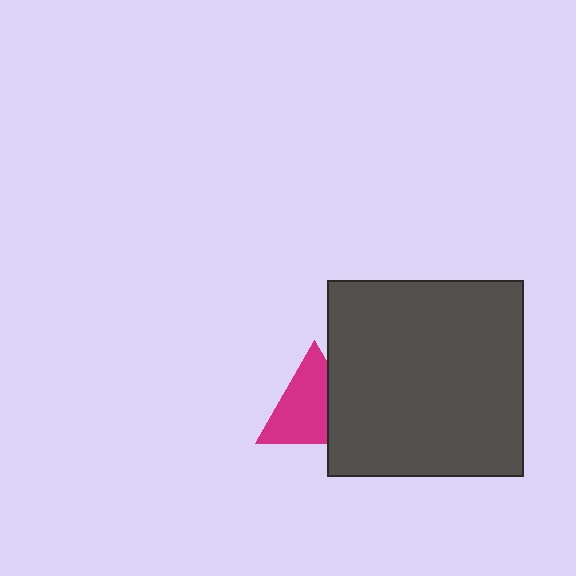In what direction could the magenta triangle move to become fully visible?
The magenta triangle could move left. That would shift it out from behind the dark gray square entirely.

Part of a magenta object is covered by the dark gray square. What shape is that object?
It is a triangle.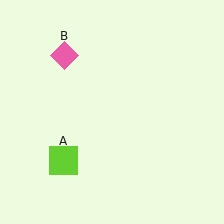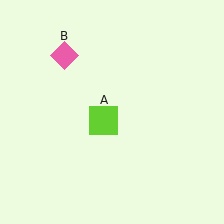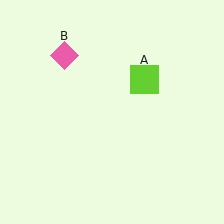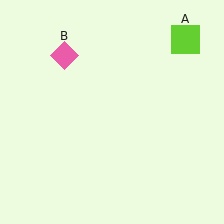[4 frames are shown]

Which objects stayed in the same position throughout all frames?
Pink diamond (object B) remained stationary.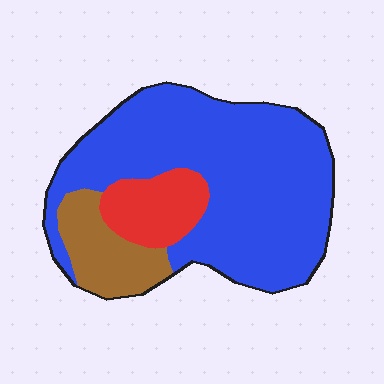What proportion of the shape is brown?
Brown covers roughly 15% of the shape.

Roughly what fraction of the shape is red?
Red covers around 15% of the shape.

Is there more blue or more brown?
Blue.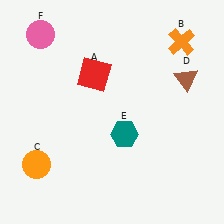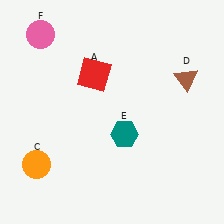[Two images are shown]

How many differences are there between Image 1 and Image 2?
There is 1 difference between the two images.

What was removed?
The orange cross (B) was removed in Image 2.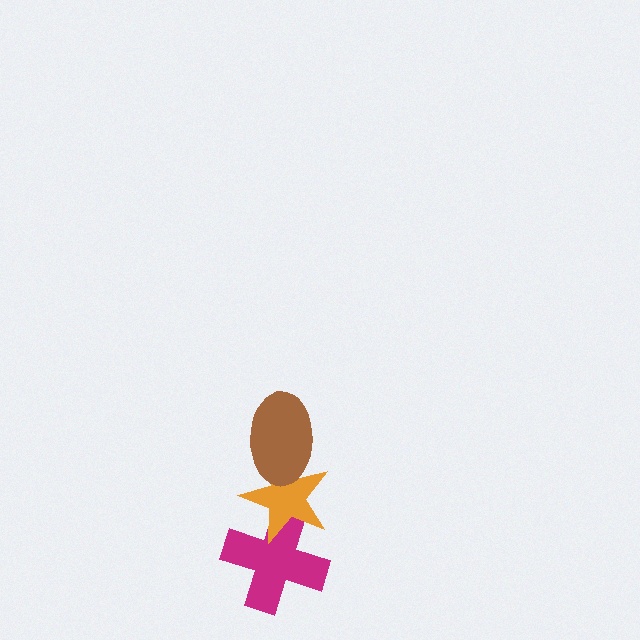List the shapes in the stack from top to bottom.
From top to bottom: the brown ellipse, the orange star, the magenta cross.